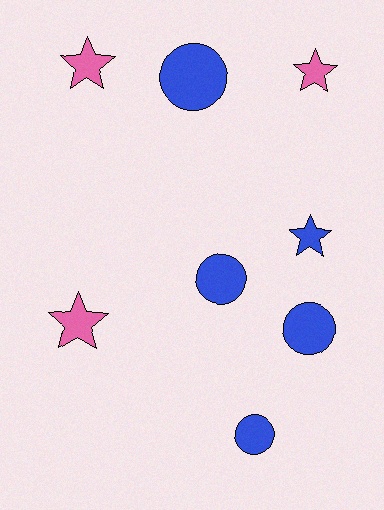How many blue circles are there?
There are 4 blue circles.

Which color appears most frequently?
Blue, with 5 objects.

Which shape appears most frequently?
Star, with 4 objects.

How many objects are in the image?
There are 8 objects.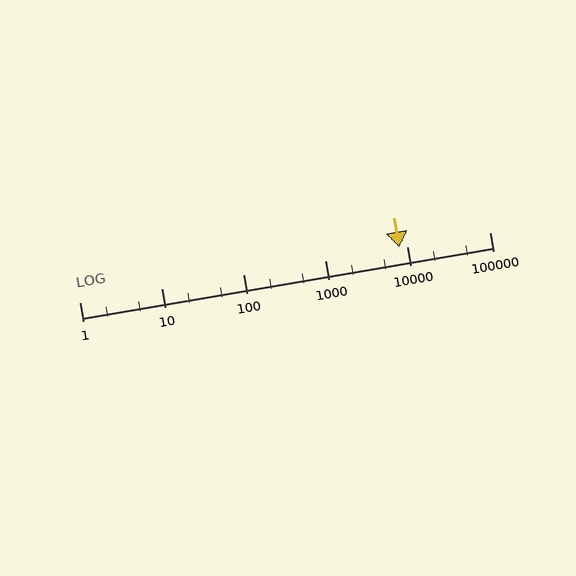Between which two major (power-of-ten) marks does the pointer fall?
The pointer is between 1000 and 10000.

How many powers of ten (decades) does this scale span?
The scale spans 5 decades, from 1 to 100000.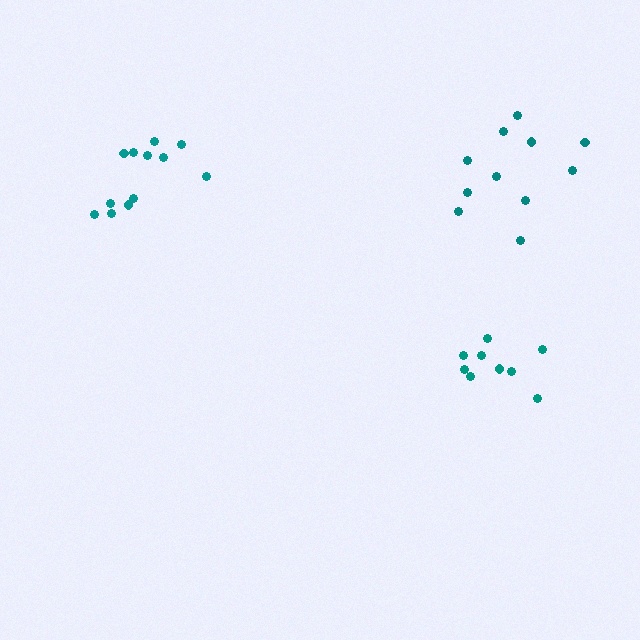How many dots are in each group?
Group 1: 11 dots, Group 2: 9 dots, Group 3: 12 dots (32 total).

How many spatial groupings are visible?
There are 3 spatial groupings.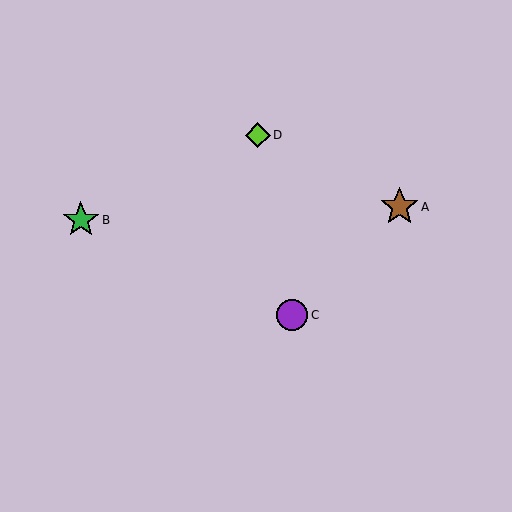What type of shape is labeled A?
Shape A is a brown star.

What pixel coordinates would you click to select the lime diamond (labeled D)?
Click at (258, 135) to select the lime diamond D.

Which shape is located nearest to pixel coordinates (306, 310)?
The purple circle (labeled C) at (292, 315) is nearest to that location.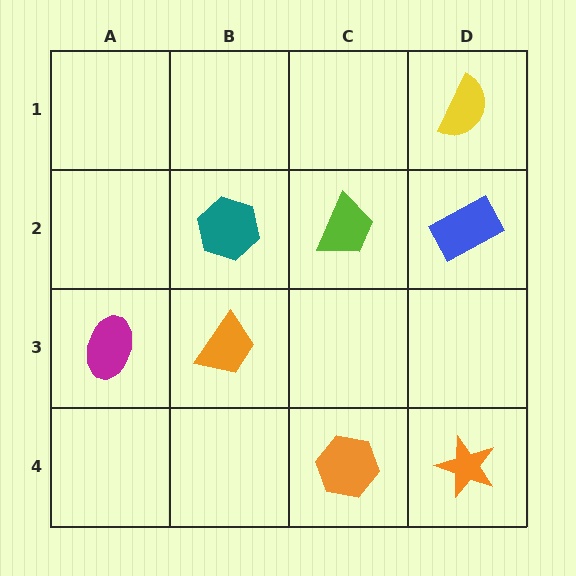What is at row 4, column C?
An orange hexagon.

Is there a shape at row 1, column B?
No, that cell is empty.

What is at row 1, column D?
A yellow semicircle.